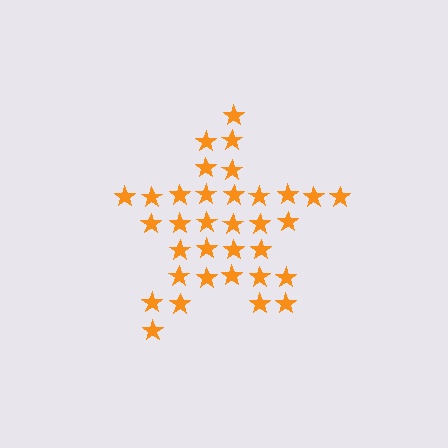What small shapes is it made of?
It is made of small stars.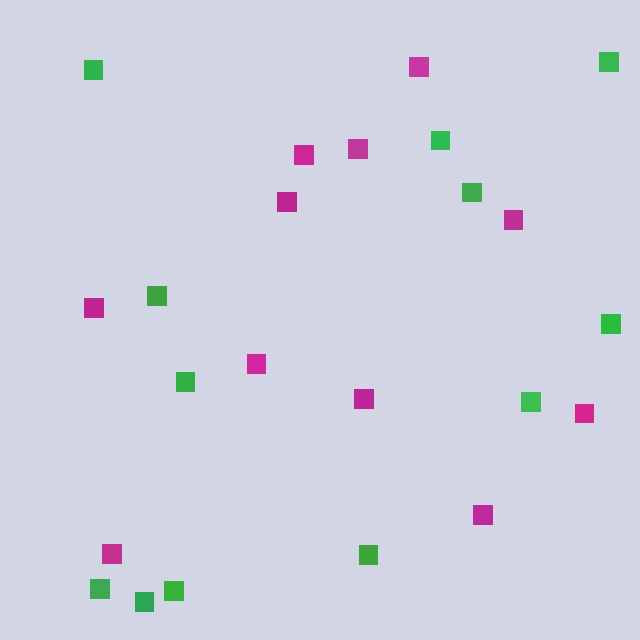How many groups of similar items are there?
There are 2 groups: one group of green squares (12) and one group of magenta squares (11).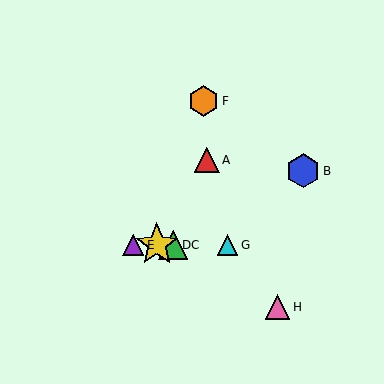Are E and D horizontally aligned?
Yes, both are at y≈245.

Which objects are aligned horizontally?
Objects C, D, E, G are aligned horizontally.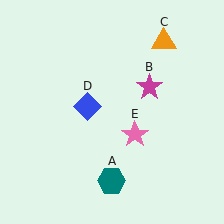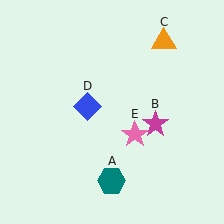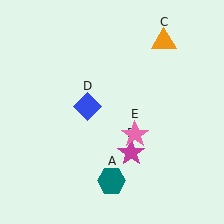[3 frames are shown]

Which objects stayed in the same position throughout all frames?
Teal hexagon (object A) and orange triangle (object C) and blue diamond (object D) and pink star (object E) remained stationary.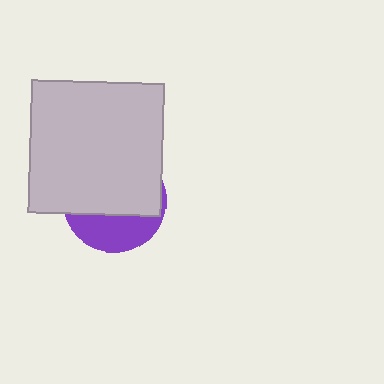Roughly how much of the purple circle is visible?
A small part of it is visible (roughly 34%).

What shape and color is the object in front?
The object in front is a light gray square.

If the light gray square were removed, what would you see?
You would see the complete purple circle.